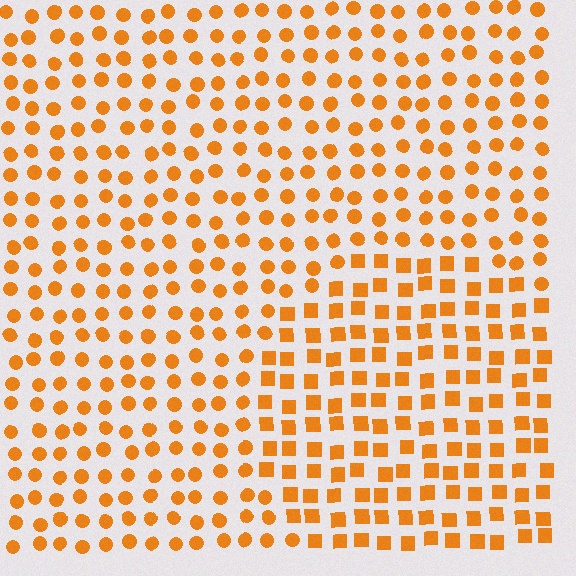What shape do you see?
I see a circle.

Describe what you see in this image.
The image is filled with small orange elements arranged in a uniform grid. A circle-shaped region contains squares, while the surrounding area contains circles. The boundary is defined purely by the change in element shape.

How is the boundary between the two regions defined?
The boundary is defined by a change in element shape: squares inside vs. circles outside. All elements share the same color and spacing.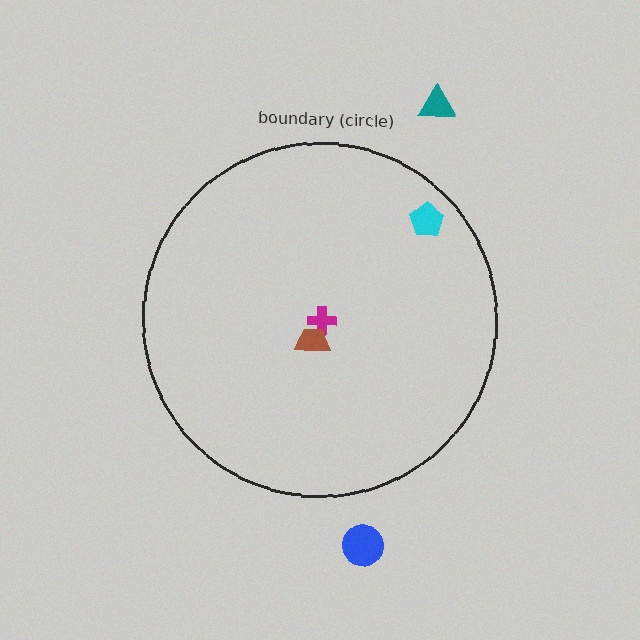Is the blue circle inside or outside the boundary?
Outside.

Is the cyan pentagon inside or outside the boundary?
Inside.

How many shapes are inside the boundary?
3 inside, 2 outside.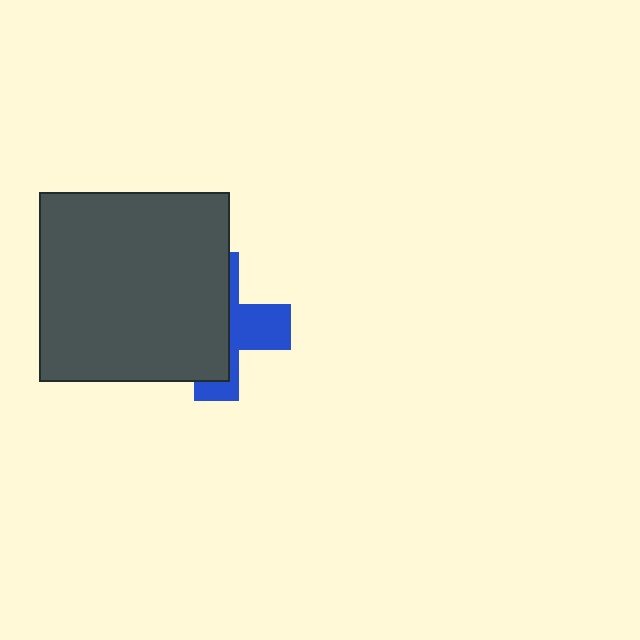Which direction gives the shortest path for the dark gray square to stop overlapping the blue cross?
Moving left gives the shortest separation.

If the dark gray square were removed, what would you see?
You would see the complete blue cross.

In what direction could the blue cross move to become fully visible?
The blue cross could move right. That would shift it out from behind the dark gray square entirely.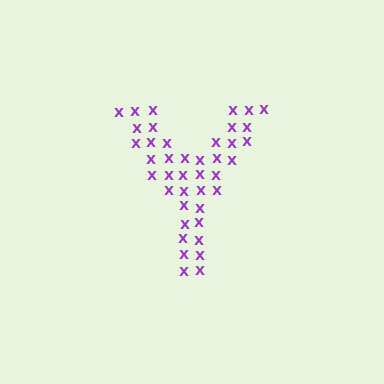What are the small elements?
The small elements are letter X's.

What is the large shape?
The large shape is the letter Y.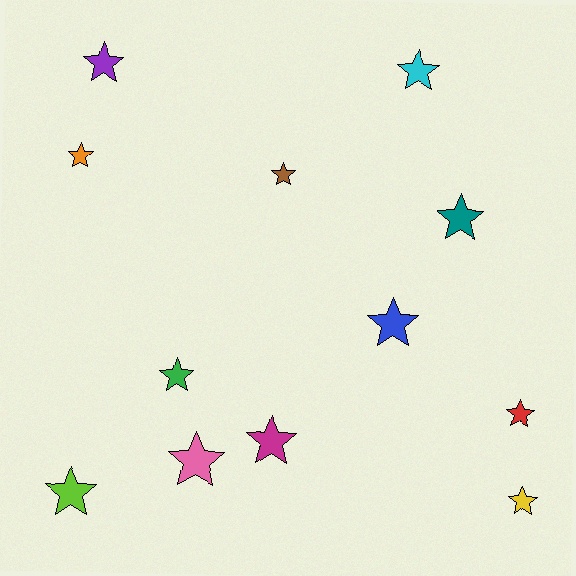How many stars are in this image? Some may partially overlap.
There are 12 stars.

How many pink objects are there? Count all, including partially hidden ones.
There is 1 pink object.